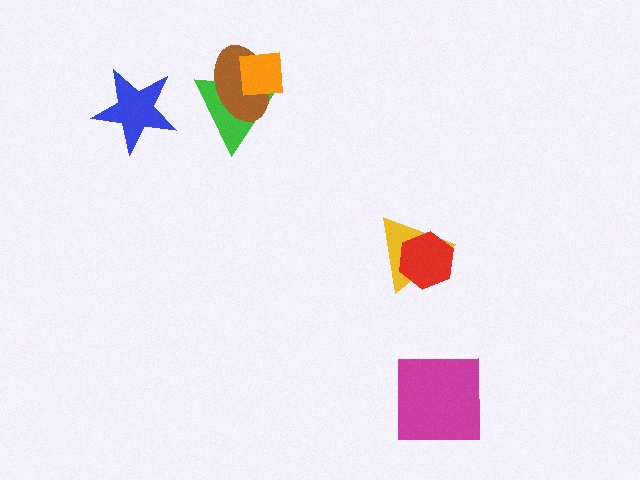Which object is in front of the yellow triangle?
The red hexagon is in front of the yellow triangle.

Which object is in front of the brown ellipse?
The orange square is in front of the brown ellipse.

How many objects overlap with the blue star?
0 objects overlap with the blue star.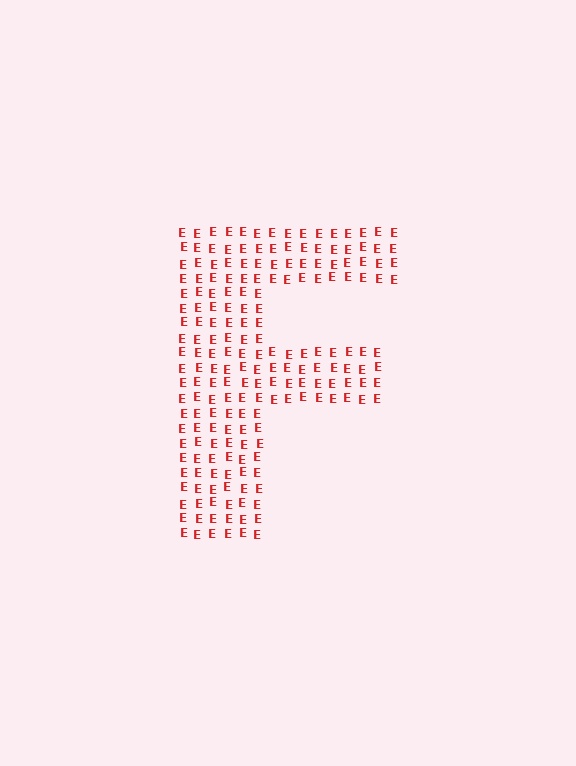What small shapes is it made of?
It is made of small letter E's.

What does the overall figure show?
The overall figure shows the letter F.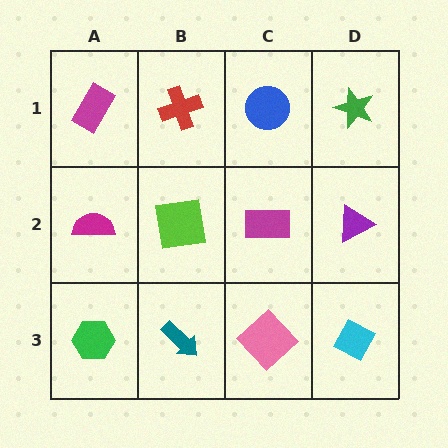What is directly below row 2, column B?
A teal arrow.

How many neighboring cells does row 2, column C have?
4.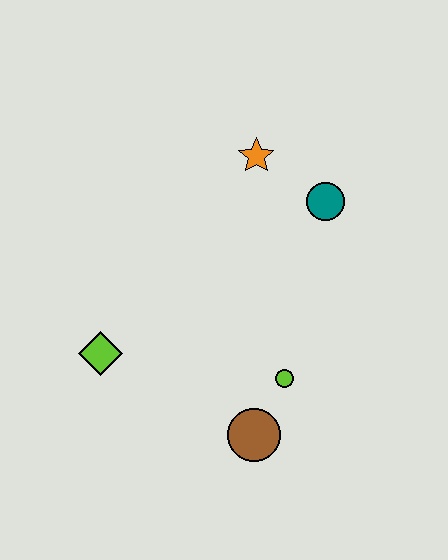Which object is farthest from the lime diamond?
The teal circle is farthest from the lime diamond.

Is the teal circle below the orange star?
Yes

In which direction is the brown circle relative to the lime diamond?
The brown circle is to the right of the lime diamond.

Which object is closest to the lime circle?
The brown circle is closest to the lime circle.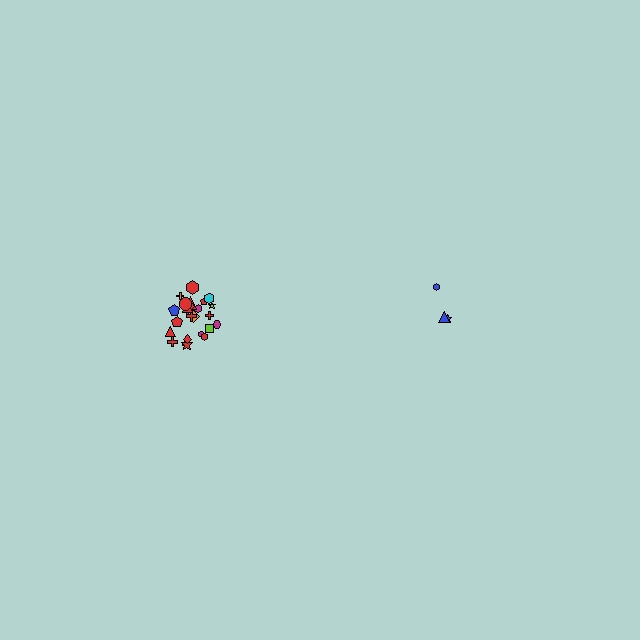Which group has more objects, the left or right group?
The left group.